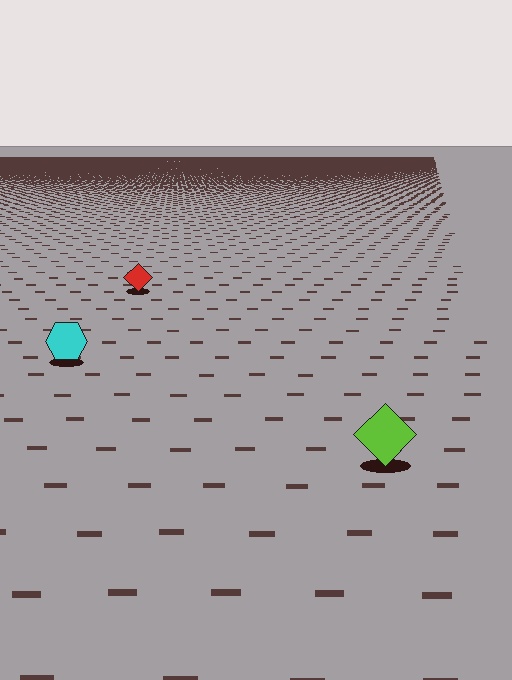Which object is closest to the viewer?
The lime diamond is closest. The texture marks near it are larger and more spread out.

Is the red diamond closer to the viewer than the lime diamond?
No. The lime diamond is closer — you can tell from the texture gradient: the ground texture is coarser near it.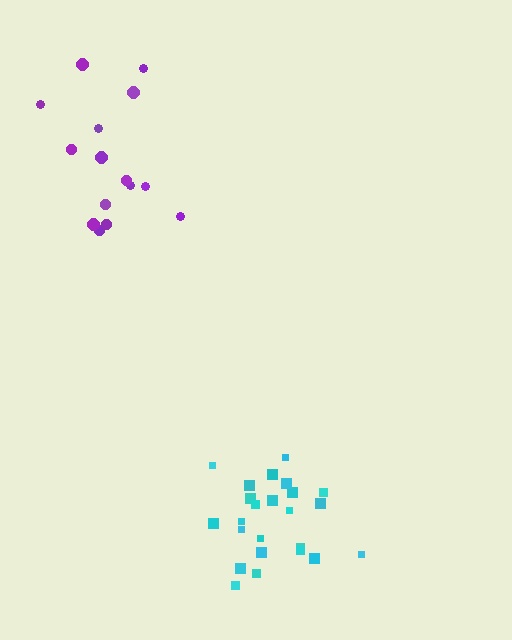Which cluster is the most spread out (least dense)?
Purple.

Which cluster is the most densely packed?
Cyan.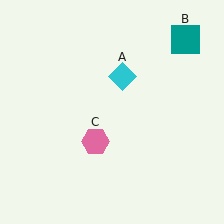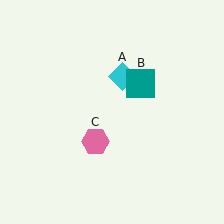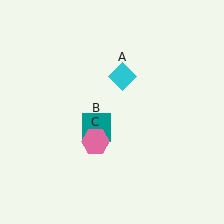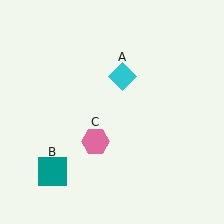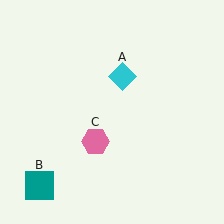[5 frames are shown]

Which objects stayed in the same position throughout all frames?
Cyan diamond (object A) and pink hexagon (object C) remained stationary.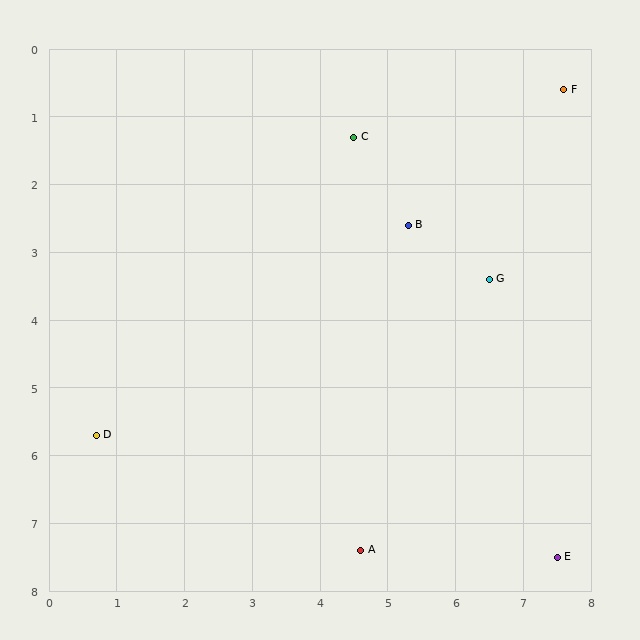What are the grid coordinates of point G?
Point G is at approximately (6.5, 3.4).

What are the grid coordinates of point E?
Point E is at approximately (7.5, 7.5).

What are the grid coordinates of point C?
Point C is at approximately (4.5, 1.3).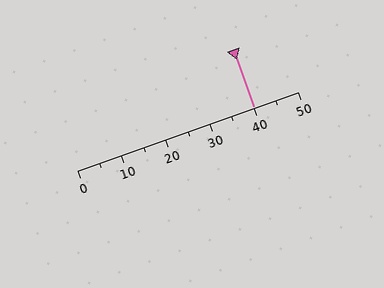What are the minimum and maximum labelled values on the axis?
The axis runs from 0 to 50.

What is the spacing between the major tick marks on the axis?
The major ticks are spaced 10 apart.